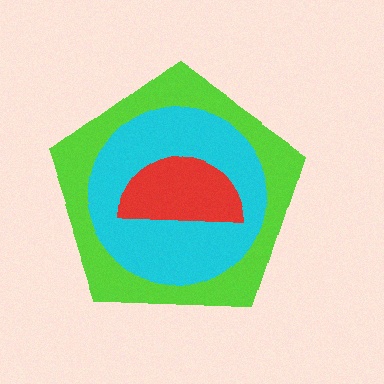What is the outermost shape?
The lime pentagon.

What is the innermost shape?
The red semicircle.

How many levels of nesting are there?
3.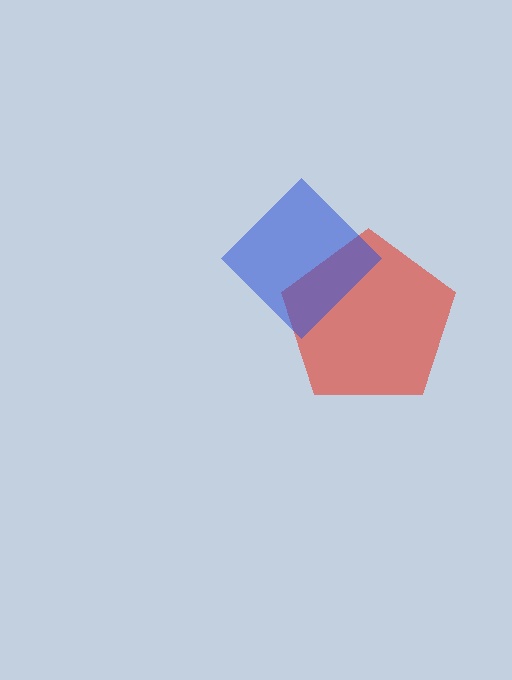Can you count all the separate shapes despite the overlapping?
Yes, there are 2 separate shapes.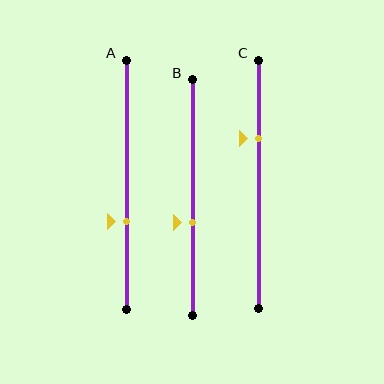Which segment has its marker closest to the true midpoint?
Segment B has its marker closest to the true midpoint.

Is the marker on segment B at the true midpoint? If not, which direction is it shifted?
No, the marker on segment B is shifted downward by about 10% of the segment length.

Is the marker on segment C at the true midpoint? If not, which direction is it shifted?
No, the marker on segment C is shifted upward by about 19% of the segment length.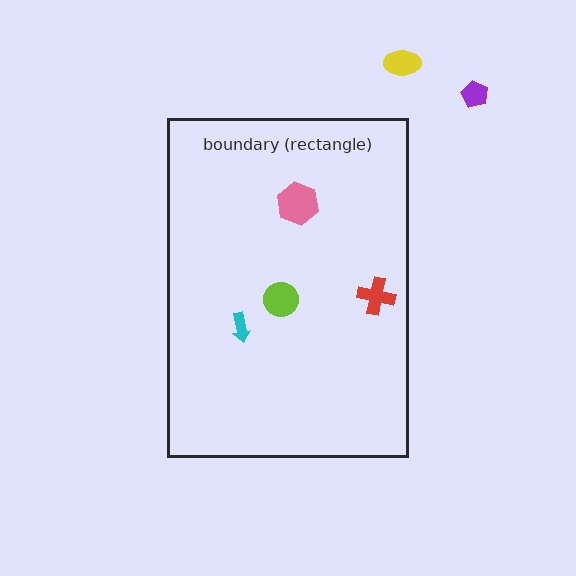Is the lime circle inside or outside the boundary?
Inside.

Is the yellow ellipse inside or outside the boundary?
Outside.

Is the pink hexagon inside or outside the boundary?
Inside.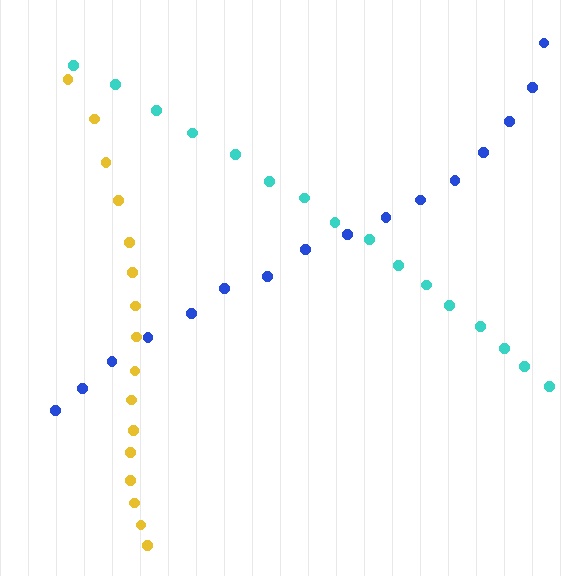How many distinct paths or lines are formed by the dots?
There are 3 distinct paths.